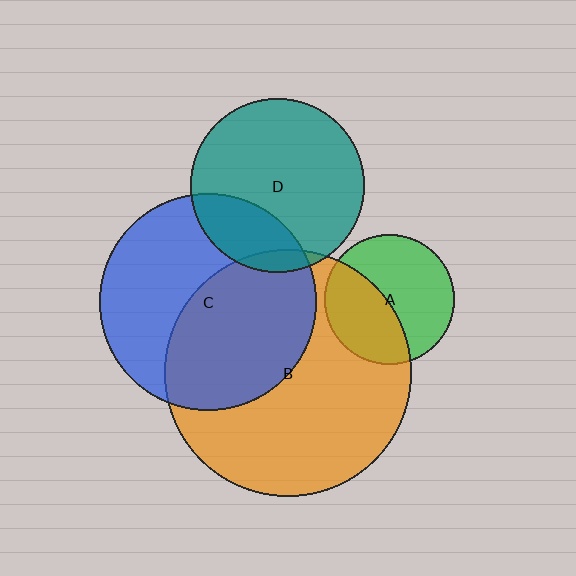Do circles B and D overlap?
Yes.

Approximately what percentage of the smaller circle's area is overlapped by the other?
Approximately 5%.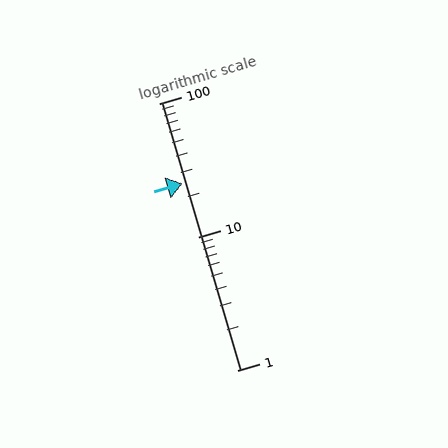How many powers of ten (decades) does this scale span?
The scale spans 2 decades, from 1 to 100.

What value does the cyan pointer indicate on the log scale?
The pointer indicates approximately 25.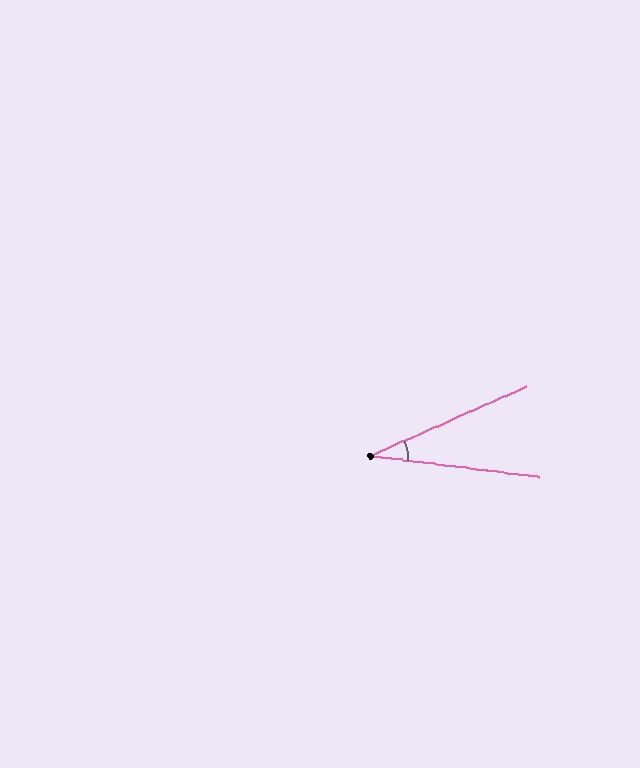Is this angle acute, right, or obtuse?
It is acute.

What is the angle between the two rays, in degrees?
Approximately 31 degrees.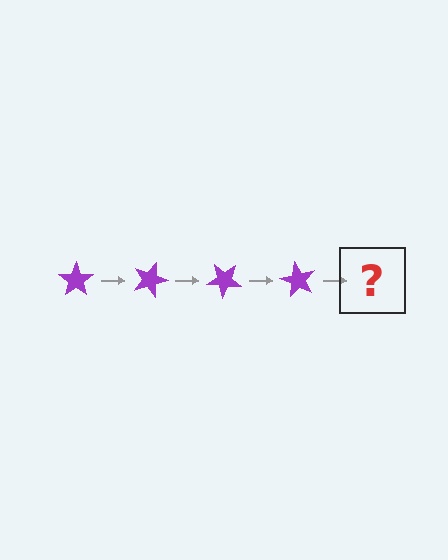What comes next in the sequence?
The next element should be a purple star rotated 80 degrees.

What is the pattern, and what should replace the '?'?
The pattern is that the star rotates 20 degrees each step. The '?' should be a purple star rotated 80 degrees.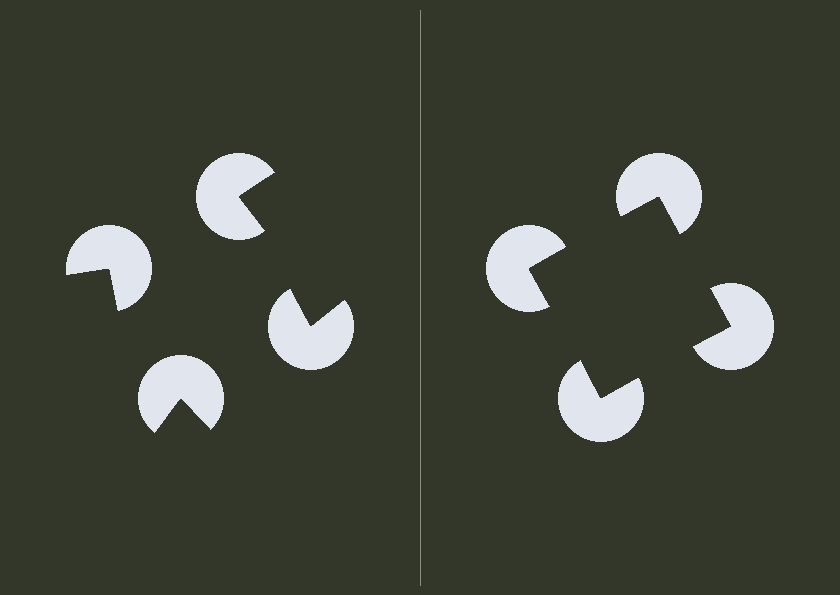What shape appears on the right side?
An illusory square.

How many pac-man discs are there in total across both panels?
8 — 4 on each side.